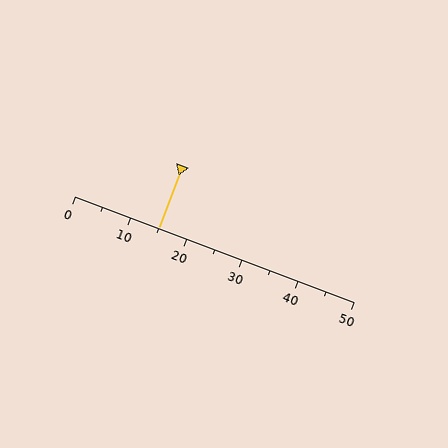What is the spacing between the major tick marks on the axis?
The major ticks are spaced 10 apart.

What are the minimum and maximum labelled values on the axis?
The axis runs from 0 to 50.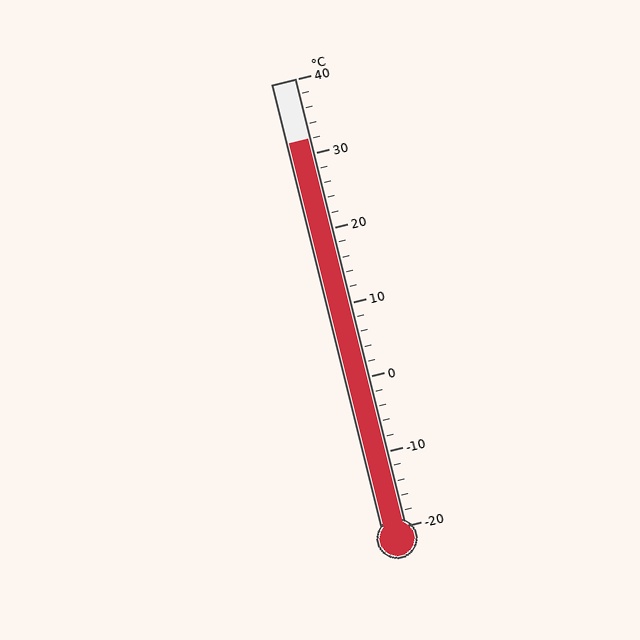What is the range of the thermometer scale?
The thermometer scale ranges from -20°C to 40°C.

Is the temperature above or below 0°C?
The temperature is above 0°C.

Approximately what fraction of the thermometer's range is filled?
The thermometer is filled to approximately 85% of its range.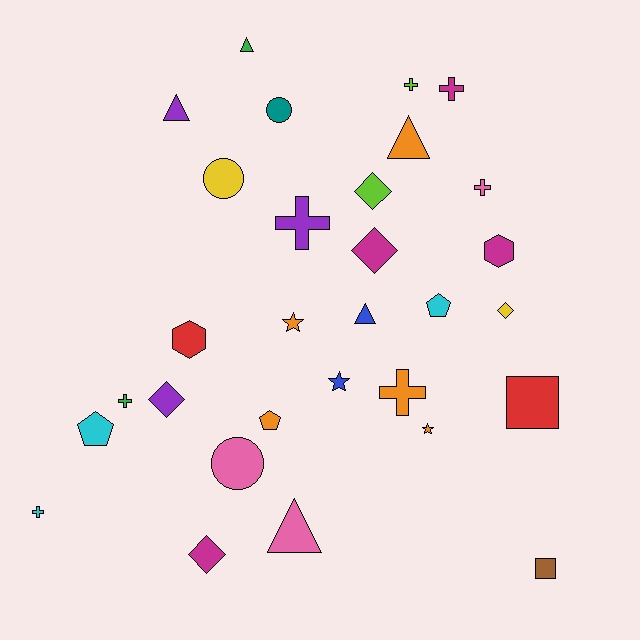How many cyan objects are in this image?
There are 3 cyan objects.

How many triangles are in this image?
There are 5 triangles.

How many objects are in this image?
There are 30 objects.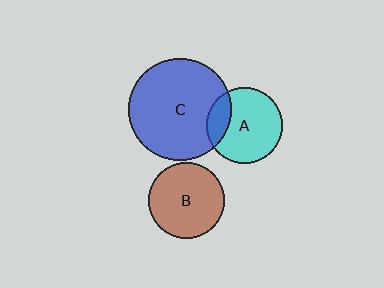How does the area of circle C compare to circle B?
Approximately 1.8 times.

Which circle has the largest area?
Circle C (blue).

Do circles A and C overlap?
Yes.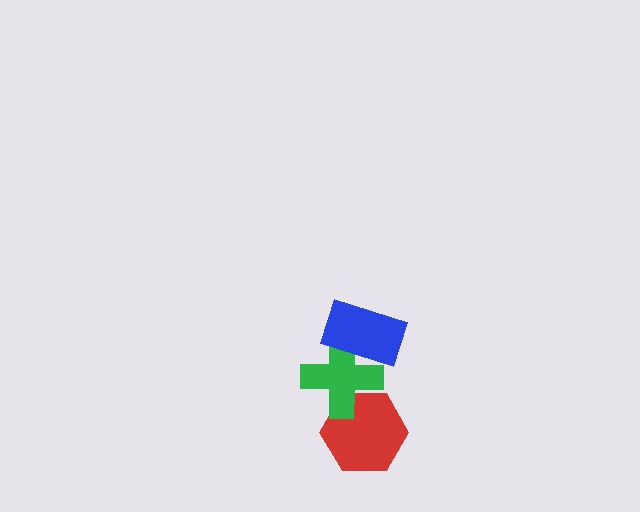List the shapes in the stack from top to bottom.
From top to bottom: the blue rectangle, the green cross, the red hexagon.